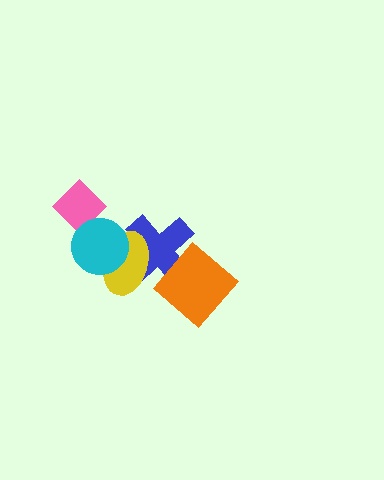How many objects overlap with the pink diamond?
1 object overlaps with the pink diamond.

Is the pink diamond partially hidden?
Yes, it is partially covered by another shape.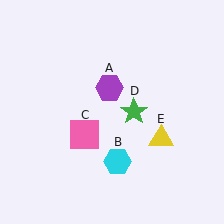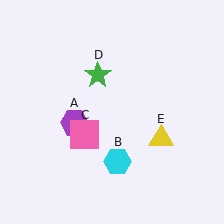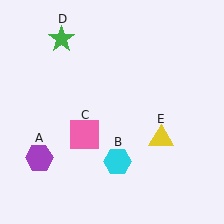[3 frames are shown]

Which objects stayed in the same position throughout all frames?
Cyan hexagon (object B) and pink square (object C) and yellow triangle (object E) remained stationary.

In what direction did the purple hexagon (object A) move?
The purple hexagon (object A) moved down and to the left.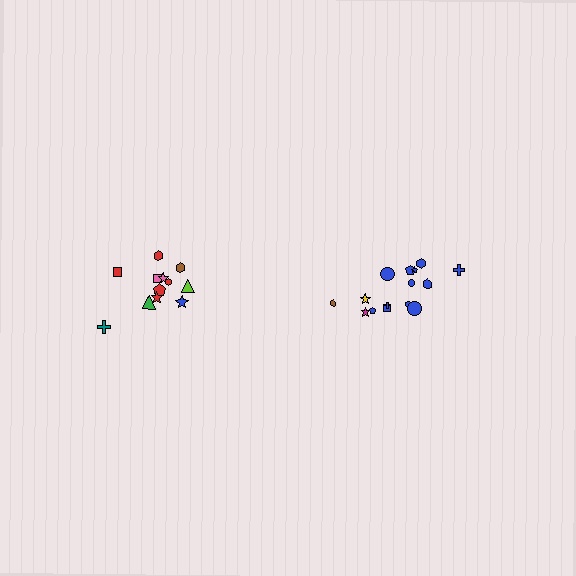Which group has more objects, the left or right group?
The right group.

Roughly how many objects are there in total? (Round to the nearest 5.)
Roughly 25 objects in total.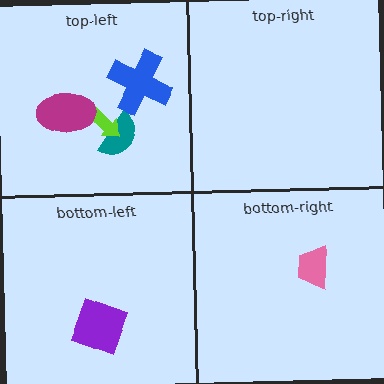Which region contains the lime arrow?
The top-left region.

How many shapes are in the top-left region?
4.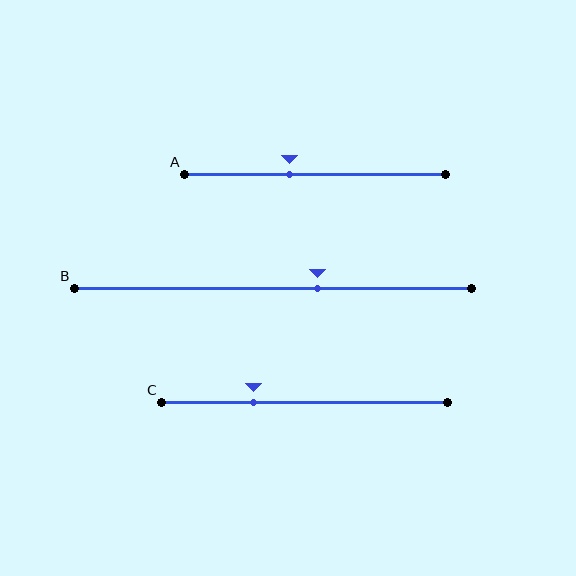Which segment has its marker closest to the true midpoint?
Segment A has its marker closest to the true midpoint.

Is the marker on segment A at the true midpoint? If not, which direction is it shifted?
No, the marker on segment A is shifted to the left by about 10% of the segment length.